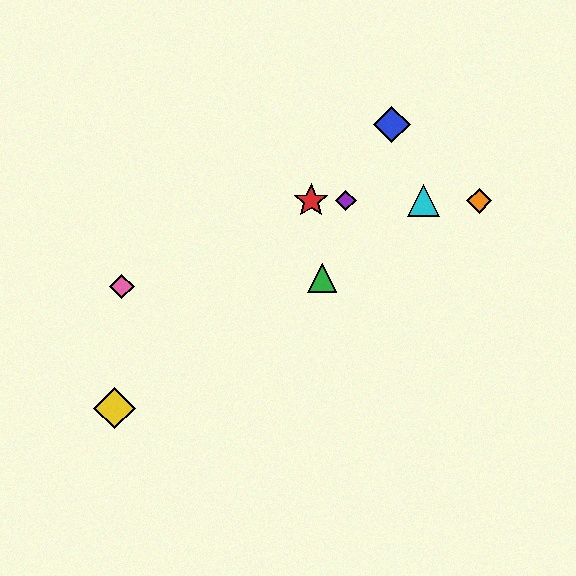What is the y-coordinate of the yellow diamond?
The yellow diamond is at y≈408.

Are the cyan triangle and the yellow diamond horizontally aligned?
No, the cyan triangle is at y≈201 and the yellow diamond is at y≈408.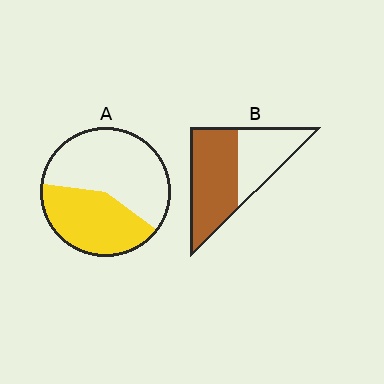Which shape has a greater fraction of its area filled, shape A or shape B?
Shape B.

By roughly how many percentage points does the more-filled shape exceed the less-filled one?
By roughly 20 percentage points (B over A).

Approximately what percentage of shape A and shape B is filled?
A is approximately 40% and B is approximately 60%.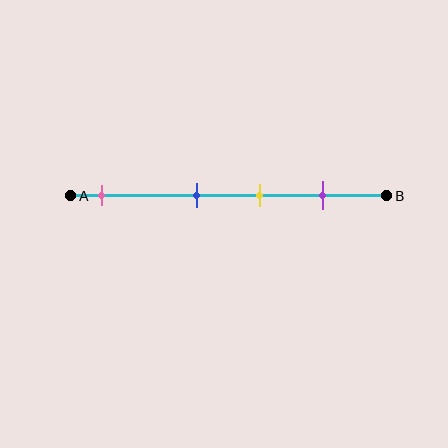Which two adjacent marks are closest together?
The blue and yellow marks are the closest adjacent pair.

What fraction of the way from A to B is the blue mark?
The blue mark is approximately 40% (0.4) of the way from A to B.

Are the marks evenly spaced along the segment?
No, the marks are not evenly spaced.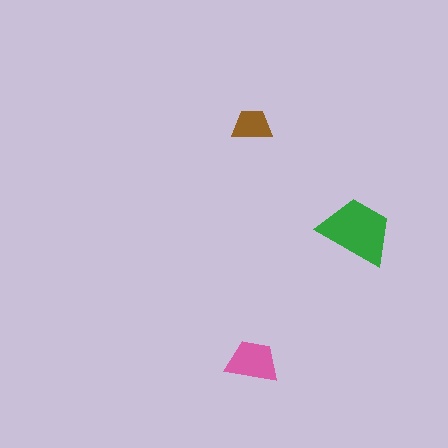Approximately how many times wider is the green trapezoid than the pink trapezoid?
About 1.5 times wider.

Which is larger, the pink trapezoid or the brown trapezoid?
The pink one.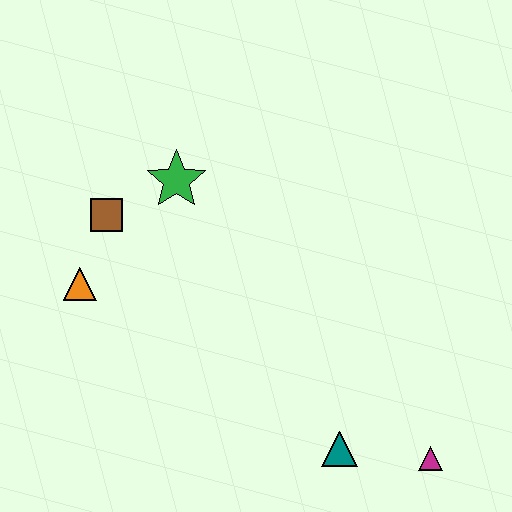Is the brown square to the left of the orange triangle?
No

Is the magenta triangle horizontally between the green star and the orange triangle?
No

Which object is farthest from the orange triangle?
The magenta triangle is farthest from the orange triangle.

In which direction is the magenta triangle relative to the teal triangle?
The magenta triangle is to the right of the teal triangle.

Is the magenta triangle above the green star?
No